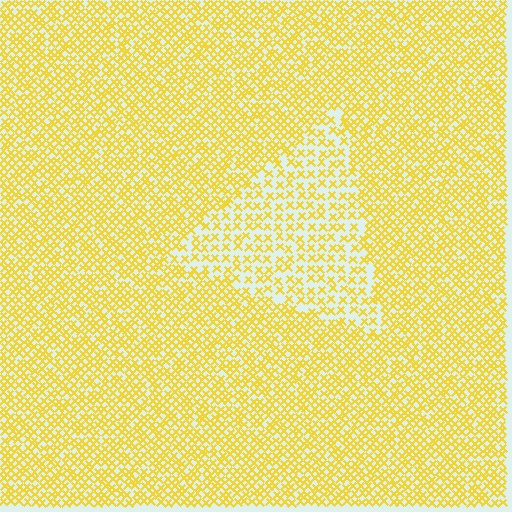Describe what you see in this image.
The image contains small yellow elements arranged at two different densities. A triangle-shaped region is visible where the elements are less densely packed than the surrounding area.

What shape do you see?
I see a triangle.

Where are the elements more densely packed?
The elements are more densely packed outside the triangle boundary.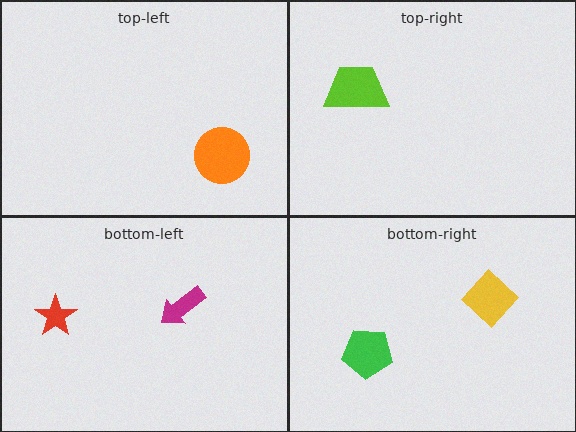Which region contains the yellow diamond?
The bottom-right region.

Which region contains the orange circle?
The top-left region.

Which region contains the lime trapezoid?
The top-right region.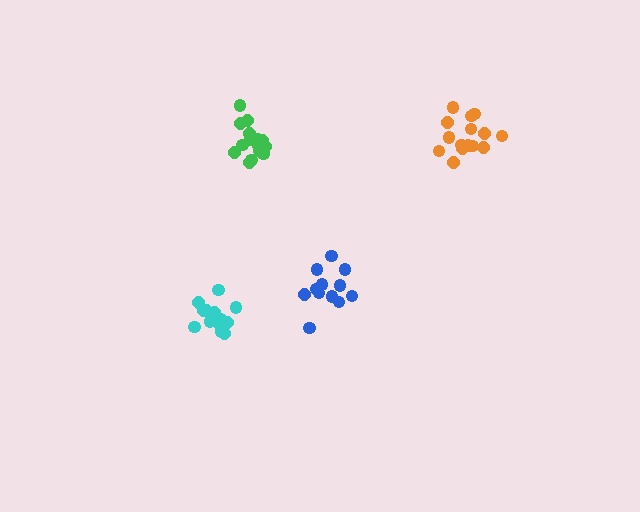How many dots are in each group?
Group 1: 12 dots, Group 2: 15 dots, Group 3: 15 dots, Group 4: 18 dots (60 total).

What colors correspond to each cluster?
The clusters are colored: blue, cyan, orange, green.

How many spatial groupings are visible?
There are 4 spatial groupings.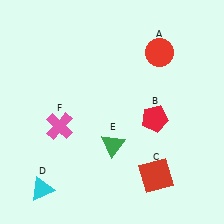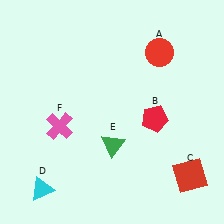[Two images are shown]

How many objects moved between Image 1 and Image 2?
1 object moved between the two images.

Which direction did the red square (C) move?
The red square (C) moved right.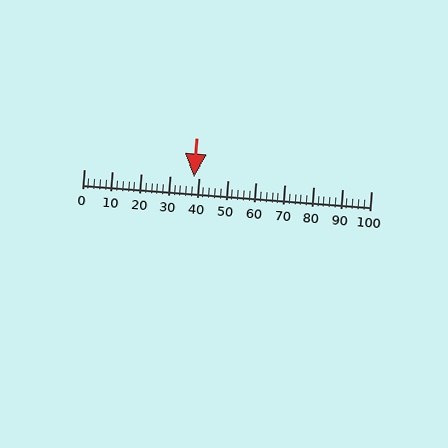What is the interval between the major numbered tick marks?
The major tick marks are spaced 10 units apart.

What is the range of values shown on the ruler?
The ruler shows values from 0 to 100.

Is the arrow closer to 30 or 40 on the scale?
The arrow is closer to 40.